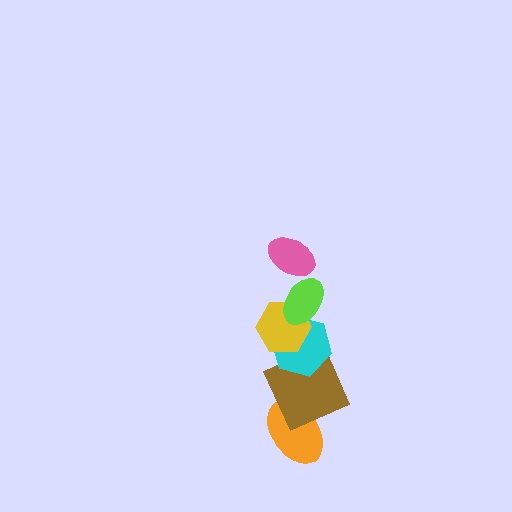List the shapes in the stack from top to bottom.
From top to bottom: the pink ellipse, the lime ellipse, the yellow hexagon, the cyan hexagon, the brown square, the orange ellipse.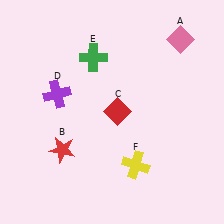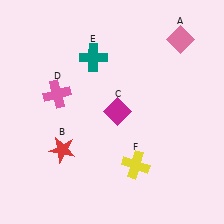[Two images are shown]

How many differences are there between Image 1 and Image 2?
There are 3 differences between the two images.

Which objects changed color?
C changed from red to magenta. D changed from purple to pink. E changed from green to teal.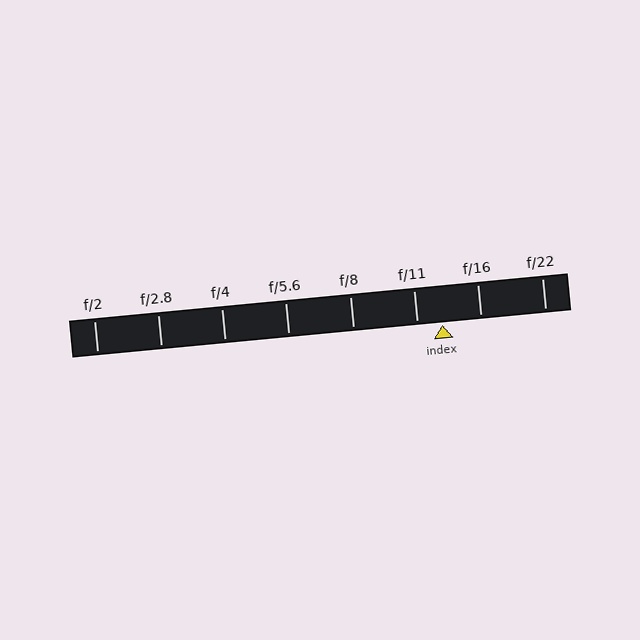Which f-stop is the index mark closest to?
The index mark is closest to f/11.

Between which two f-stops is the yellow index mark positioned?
The index mark is between f/11 and f/16.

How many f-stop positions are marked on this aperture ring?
There are 8 f-stop positions marked.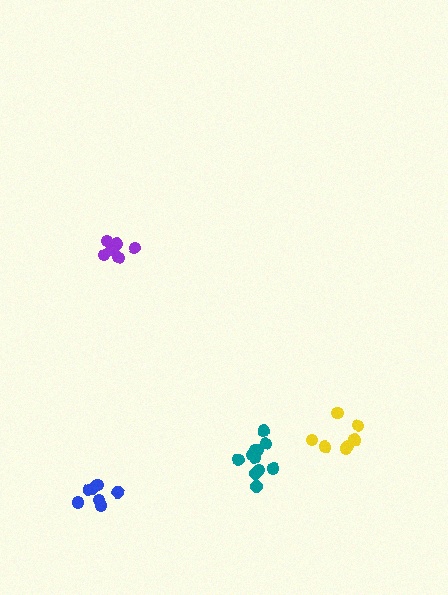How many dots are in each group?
Group 1: 11 dots, Group 2: 7 dots, Group 3: 8 dots, Group 4: 8 dots (34 total).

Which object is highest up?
The purple cluster is topmost.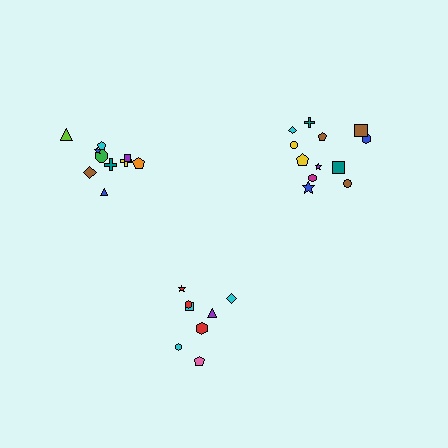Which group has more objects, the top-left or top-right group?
The top-right group.